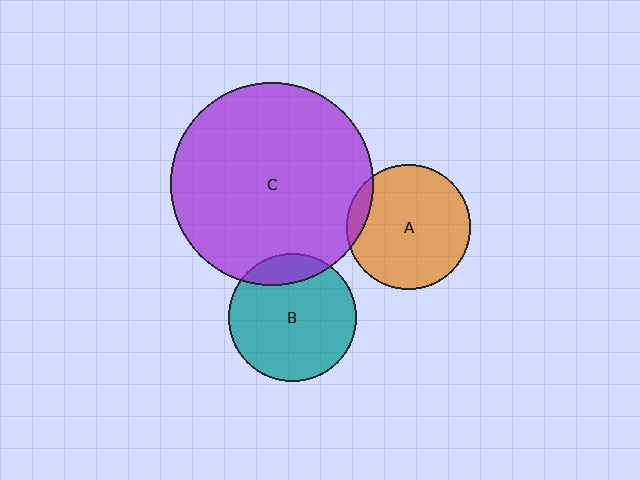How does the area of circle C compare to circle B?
Approximately 2.5 times.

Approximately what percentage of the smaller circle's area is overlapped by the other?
Approximately 10%.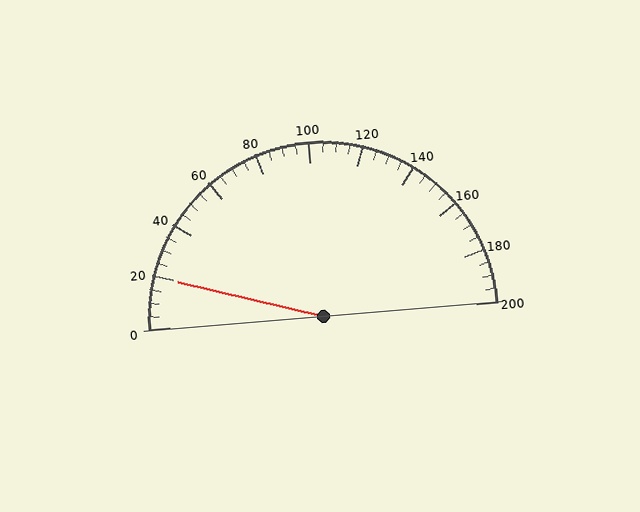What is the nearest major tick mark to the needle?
The nearest major tick mark is 20.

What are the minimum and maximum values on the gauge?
The gauge ranges from 0 to 200.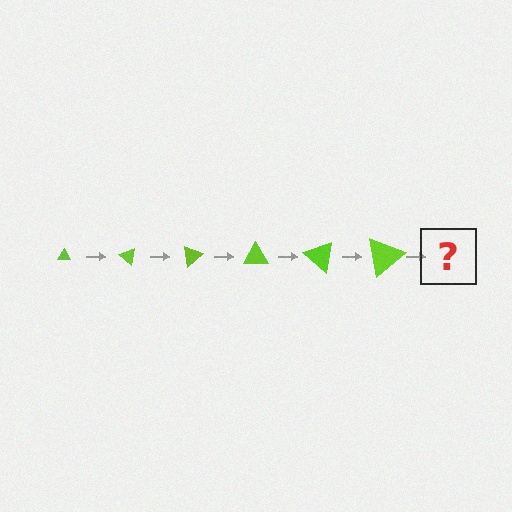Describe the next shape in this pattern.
It should be a triangle, larger than the previous one and rotated 240 degrees from the start.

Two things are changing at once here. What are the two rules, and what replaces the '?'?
The two rules are that the triangle grows larger each step and it rotates 40 degrees each step. The '?' should be a triangle, larger than the previous one and rotated 240 degrees from the start.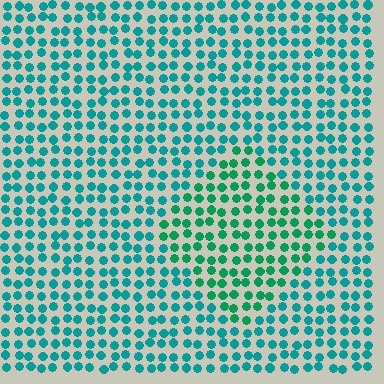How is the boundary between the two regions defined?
The boundary is defined purely by a slight shift in hue (about 28 degrees). Spacing, size, and orientation are identical on both sides.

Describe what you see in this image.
The image is filled with small teal elements in a uniform arrangement. A diamond-shaped region is visible where the elements are tinted to a slightly different hue, forming a subtle color boundary.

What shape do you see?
I see a diamond.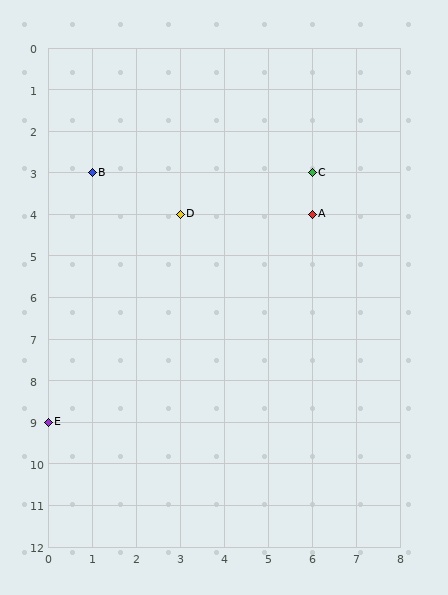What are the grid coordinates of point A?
Point A is at grid coordinates (6, 4).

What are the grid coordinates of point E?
Point E is at grid coordinates (0, 9).